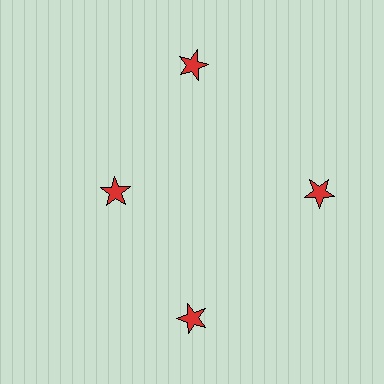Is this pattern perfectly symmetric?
No. The 4 red stars are arranged in a ring, but one element near the 9 o'clock position is pulled inward toward the center, breaking the 4-fold rotational symmetry.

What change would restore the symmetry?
The symmetry would be restored by moving it outward, back onto the ring so that all 4 stars sit at equal angles and equal distance from the center.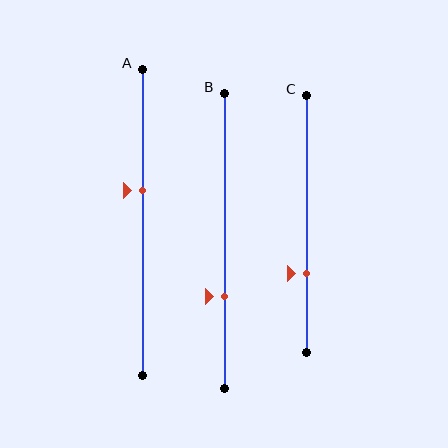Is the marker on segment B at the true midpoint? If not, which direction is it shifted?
No, the marker on segment B is shifted downward by about 19% of the segment length.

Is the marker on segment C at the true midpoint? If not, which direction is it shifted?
No, the marker on segment C is shifted downward by about 19% of the segment length.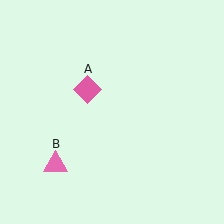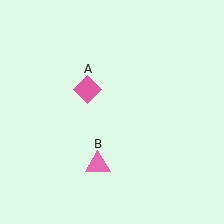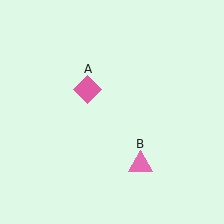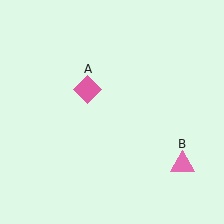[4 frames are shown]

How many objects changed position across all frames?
1 object changed position: pink triangle (object B).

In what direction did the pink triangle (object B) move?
The pink triangle (object B) moved right.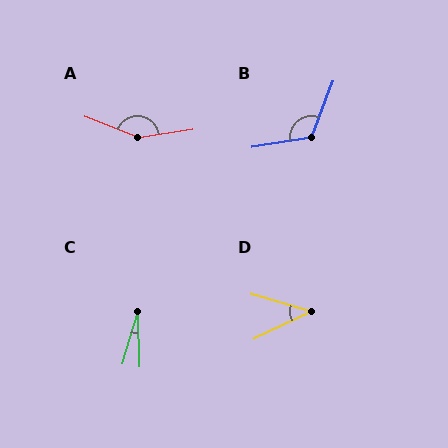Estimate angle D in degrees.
Approximately 42 degrees.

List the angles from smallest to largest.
C (18°), D (42°), B (120°), A (151°).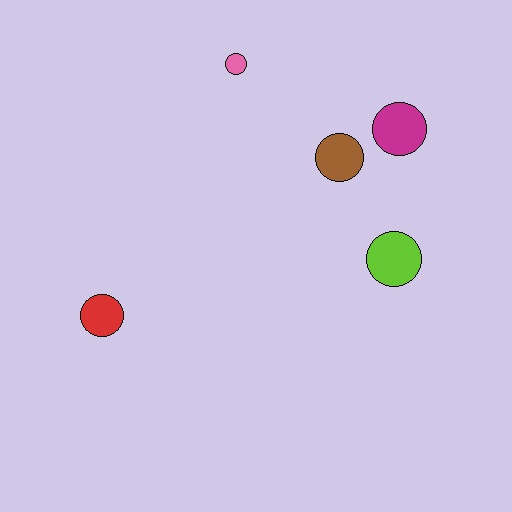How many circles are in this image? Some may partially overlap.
There are 5 circles.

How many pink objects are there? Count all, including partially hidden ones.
There is 1 pink object.